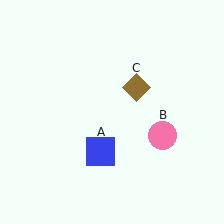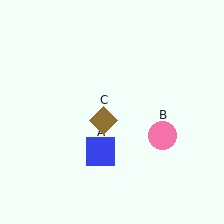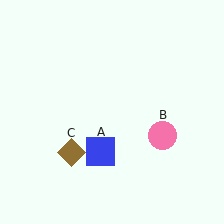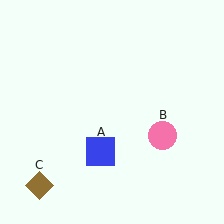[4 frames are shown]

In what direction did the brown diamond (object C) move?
The brown diamond (object C) moved down and to the left.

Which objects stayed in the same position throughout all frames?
Blue square (object A) and pink circle (object B) remained stationary.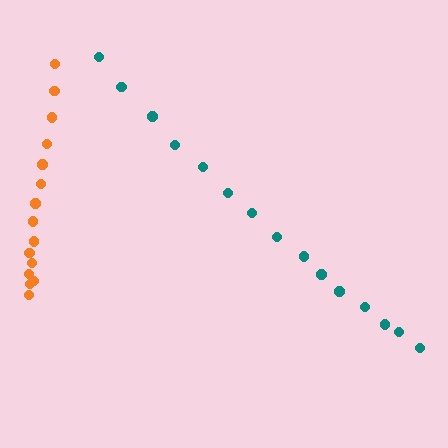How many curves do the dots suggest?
There are 2 distinct paths.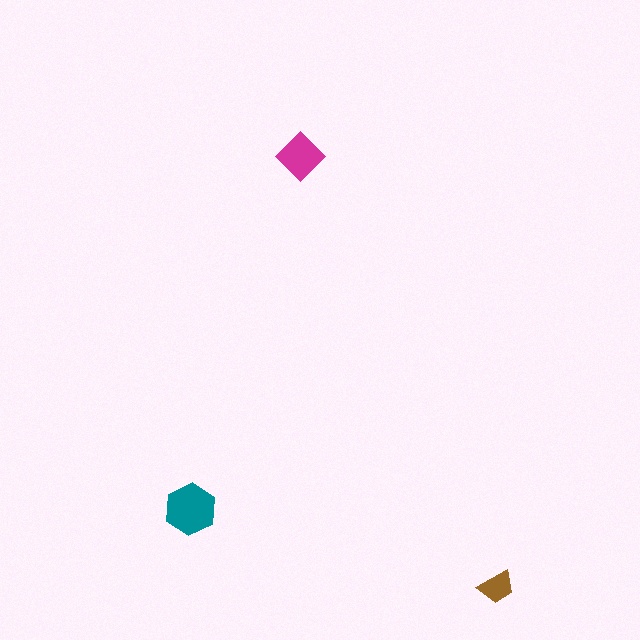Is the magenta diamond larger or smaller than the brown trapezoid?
Larger.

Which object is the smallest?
The brown trapezoid.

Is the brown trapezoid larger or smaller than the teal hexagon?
Smaller.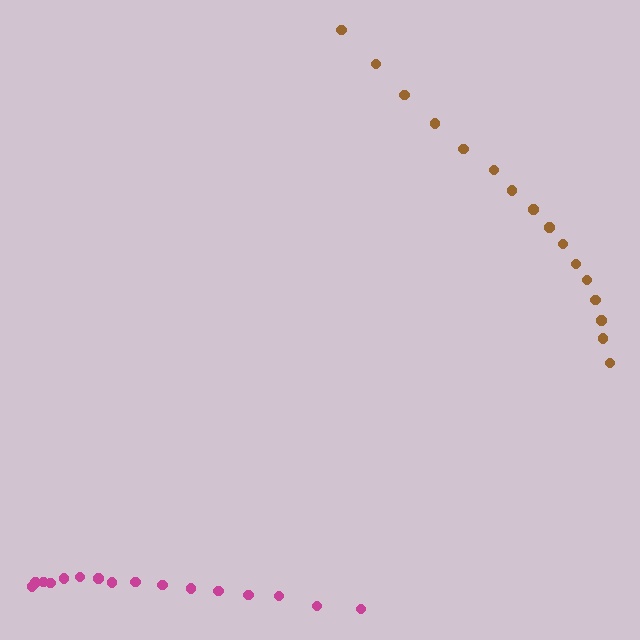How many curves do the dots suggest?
There are 2 distinct paths.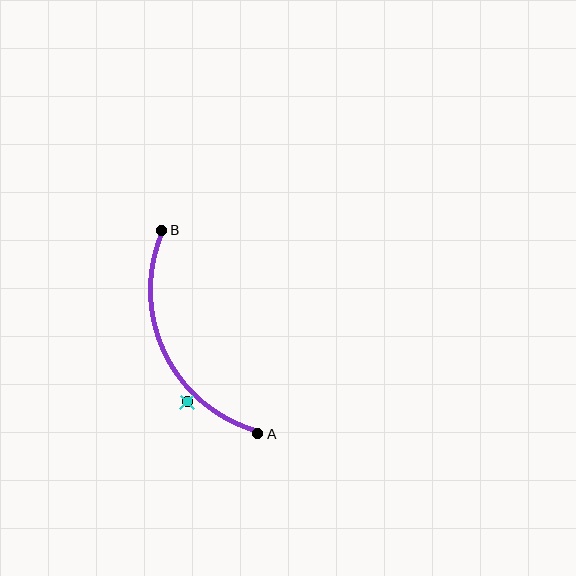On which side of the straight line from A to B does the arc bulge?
The arc bulges to the left of the straight line connecting A and B.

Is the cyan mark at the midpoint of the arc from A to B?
No — the cyan mark does not lie on the arc at all. It sits slightly outside the curve.